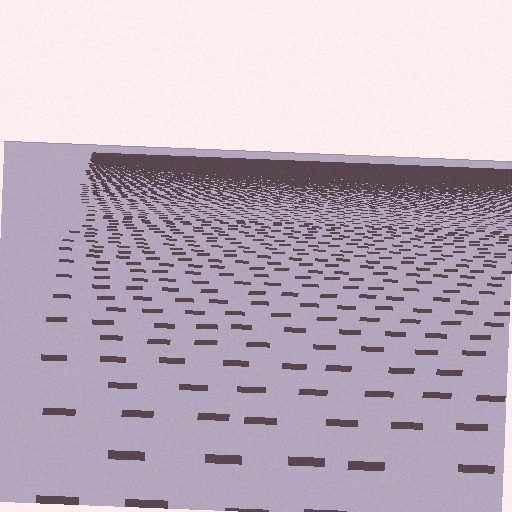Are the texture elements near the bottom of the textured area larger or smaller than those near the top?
Larger. Near the bottom, elements are closer to the viewer and appear at a bigger on-screen size.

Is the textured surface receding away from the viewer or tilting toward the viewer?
The surface is receding away from the viewer. Texture elements get smaller and denser toward the top.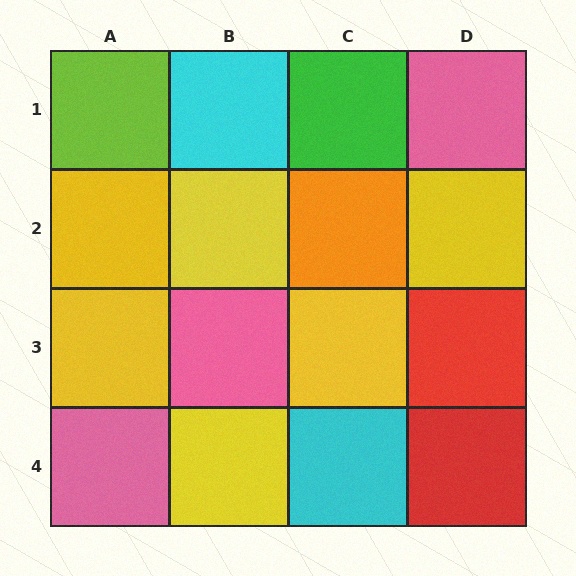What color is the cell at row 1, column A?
Lime.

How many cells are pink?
3 cells are pink.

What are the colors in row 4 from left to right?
Pink, yellow, cyan, red.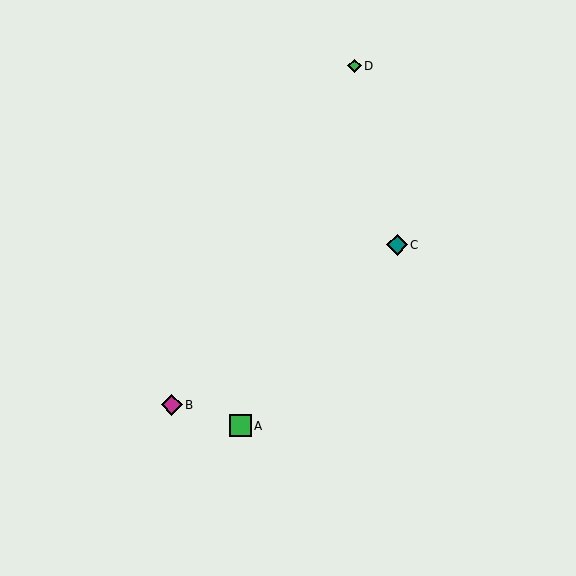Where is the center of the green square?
The center of the green square is at (240, 426).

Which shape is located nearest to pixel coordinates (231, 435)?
The green square (labeled A) at (240, 426) is nearest to that location.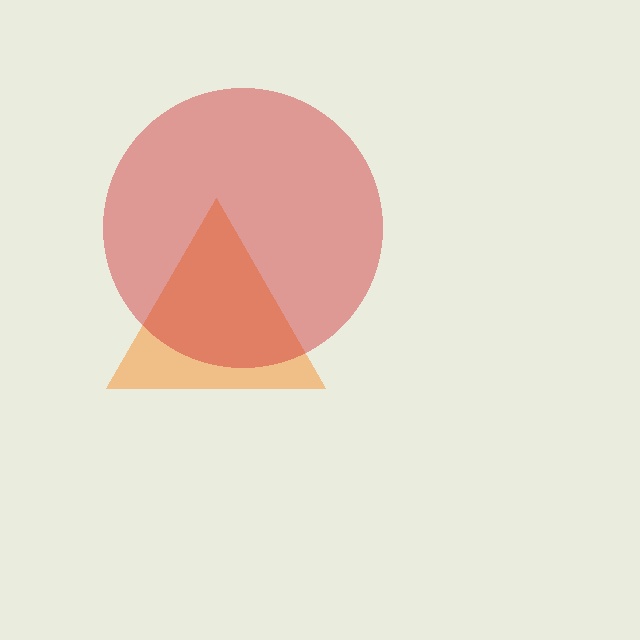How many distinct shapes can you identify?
There are 2 distinct shapes: an orange triangle, a red circle.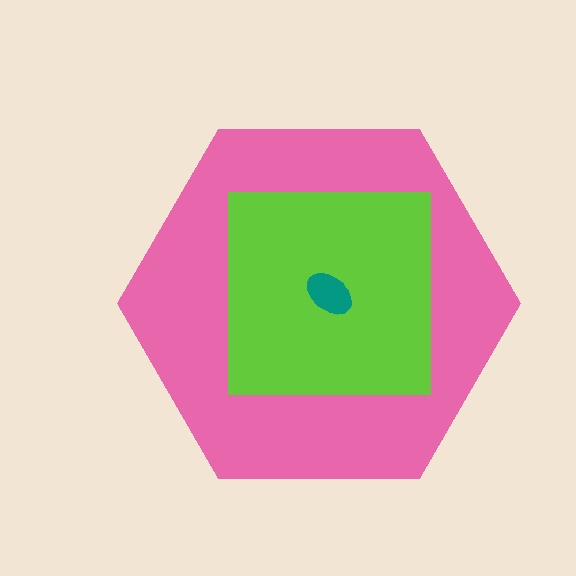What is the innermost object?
The teal ellipse.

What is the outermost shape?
The pink hexagon.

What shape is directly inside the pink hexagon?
The lime square.